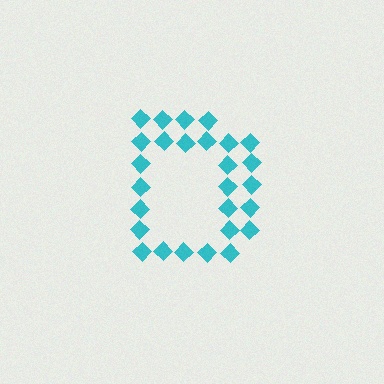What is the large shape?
The large shape is the letter D.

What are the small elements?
The small elements are diamonds.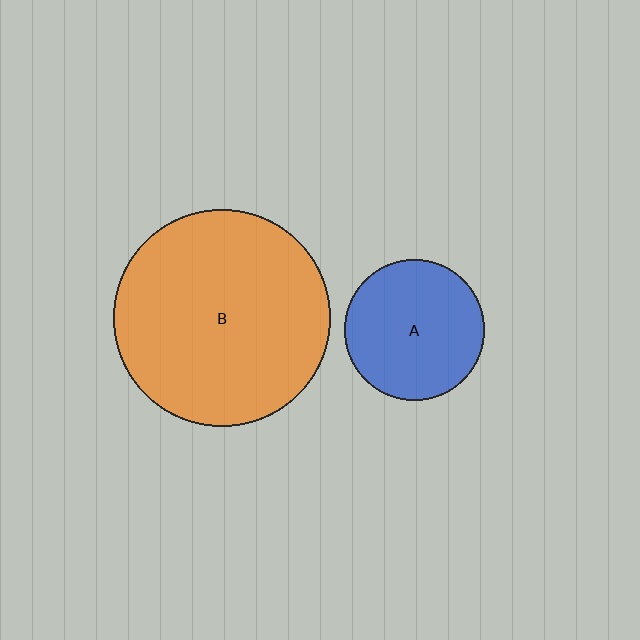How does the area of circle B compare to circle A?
Approximately 2.4 times.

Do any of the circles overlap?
No, none of the circles overlap.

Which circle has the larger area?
Circle B (orange).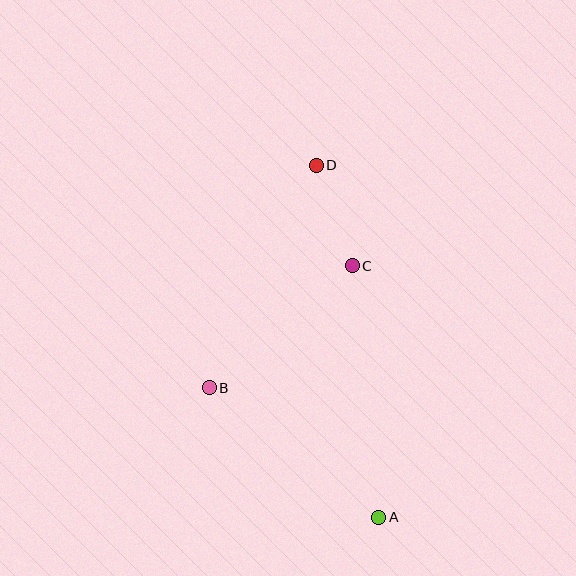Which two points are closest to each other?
Points C and D are closest to each other.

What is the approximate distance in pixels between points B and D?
The distance between B and D is approximately 247 pixels.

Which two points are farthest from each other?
Points A and D are farthest from each other.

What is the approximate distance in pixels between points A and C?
The distance between A and C is approximately 253 pixels.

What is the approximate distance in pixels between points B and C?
The distance between B and C is approximately 188 pixels.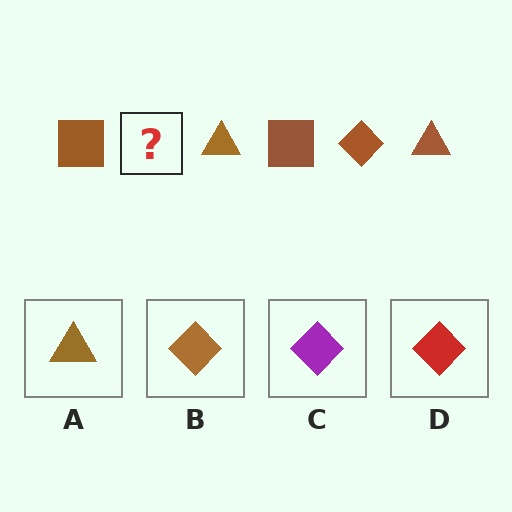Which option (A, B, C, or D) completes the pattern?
B.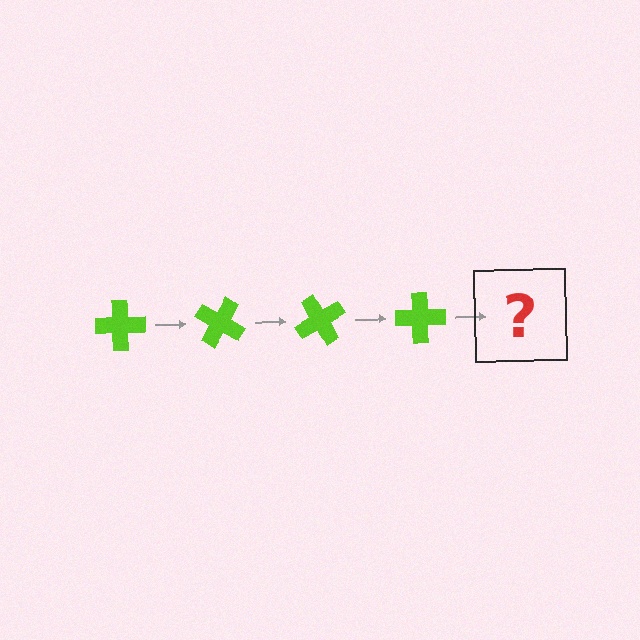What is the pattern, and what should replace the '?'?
The pattern is that the cross rotates 30 degrees each step. The '?' should be a lime cross rotated 120 degrees.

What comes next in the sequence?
The next element should be a lime cross rotated 120 degrees.